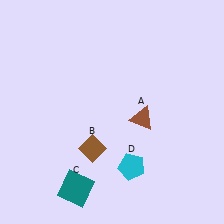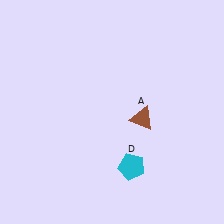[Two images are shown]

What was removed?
The teal square (C), the brown diamond (B) were removed in Image 2.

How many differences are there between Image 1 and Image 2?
There are 2 differences between the two images.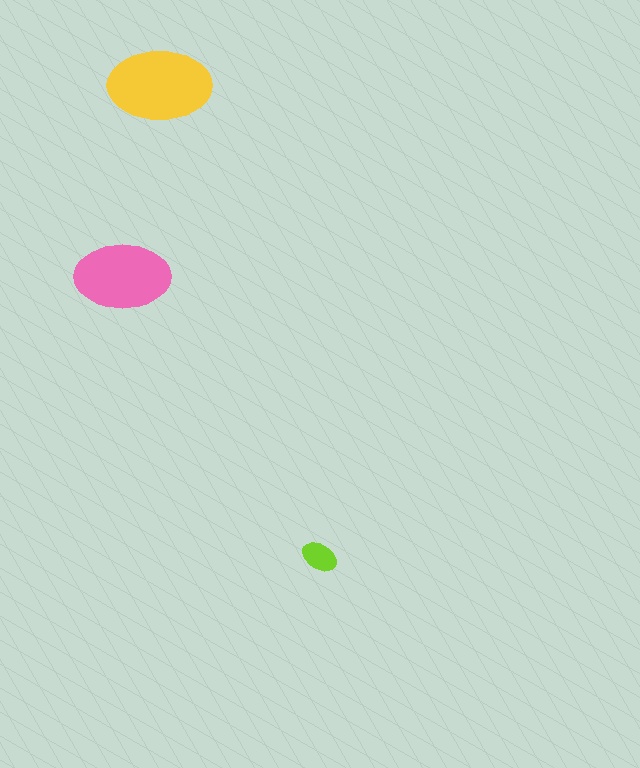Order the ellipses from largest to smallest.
the yellow one, the pink one, the lime one.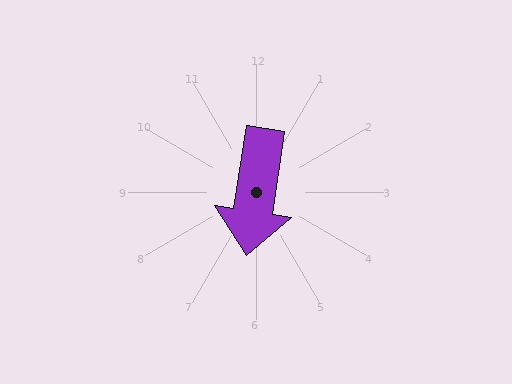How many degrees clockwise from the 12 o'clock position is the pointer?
Approximately 189 degrees.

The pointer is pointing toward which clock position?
Roughly 6 o'clock.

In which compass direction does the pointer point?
South.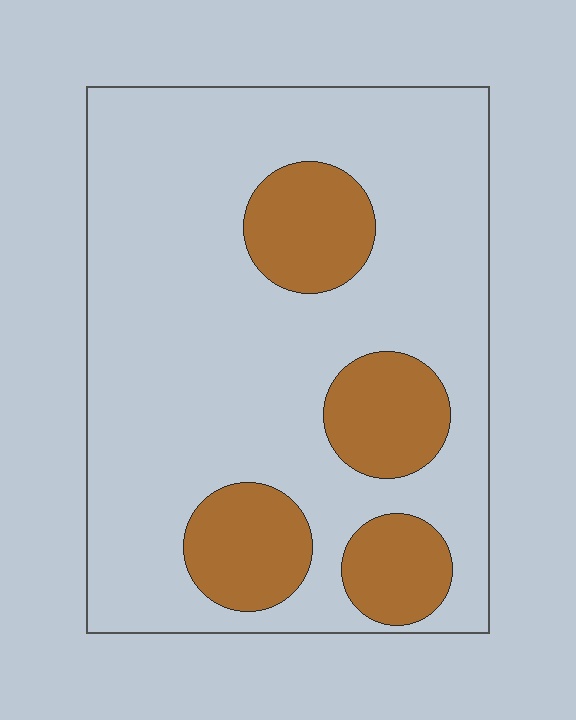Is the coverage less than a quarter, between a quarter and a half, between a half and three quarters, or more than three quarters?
Less than a quarter.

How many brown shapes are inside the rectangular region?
4.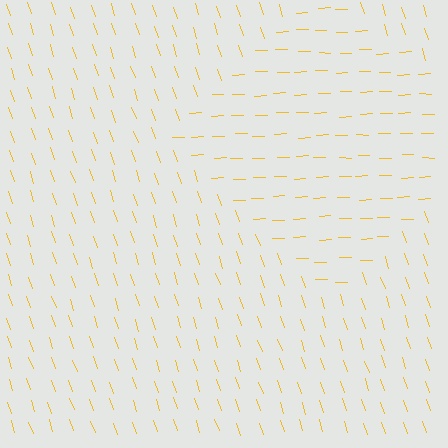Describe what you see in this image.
The image is filled with small yellow line segments. A diamond region in the image has lines oriented differently from the surrounding lines, creating a visible texture boundary.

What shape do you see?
I see a diamond.